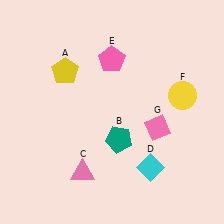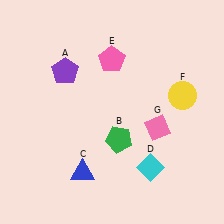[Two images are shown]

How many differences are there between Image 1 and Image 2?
There are 3 differences between the two images.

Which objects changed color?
A changed from yellow to purple. B changed from teal to green. C changed from pink to blue.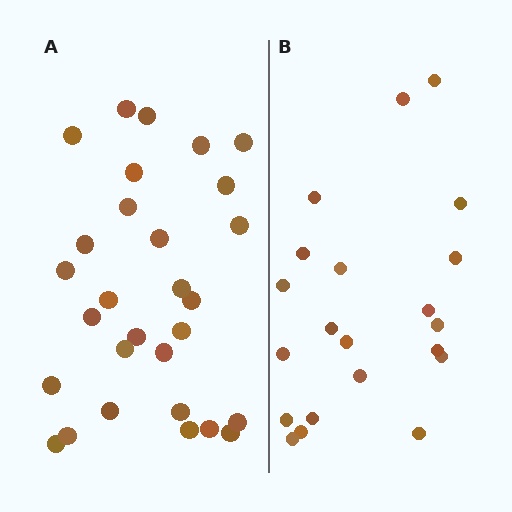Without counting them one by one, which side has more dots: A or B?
Region A (the left region) has more dots.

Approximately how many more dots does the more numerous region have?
Region A has roughly 8 or so more dots than region B.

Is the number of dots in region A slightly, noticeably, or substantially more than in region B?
Region A has noticeably more, but not dramatically so. The ratio is roughly 1.4 to 1.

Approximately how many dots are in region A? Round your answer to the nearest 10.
About 30 dots. (The exact count is 29, which rounds to 30.)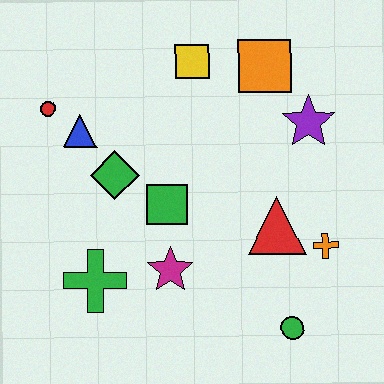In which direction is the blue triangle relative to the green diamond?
The blue triangle is above the green diamond.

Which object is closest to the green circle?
The orange cross is closest to the green circle.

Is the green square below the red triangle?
No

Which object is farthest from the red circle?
The green circle is farthest from the red circle.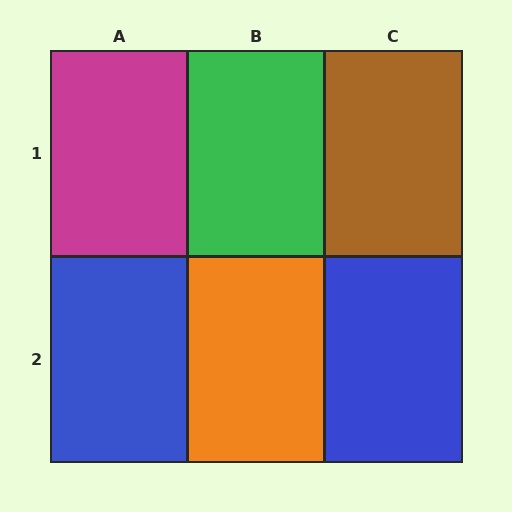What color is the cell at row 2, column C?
Blue.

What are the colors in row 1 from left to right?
Magenta, green, brown.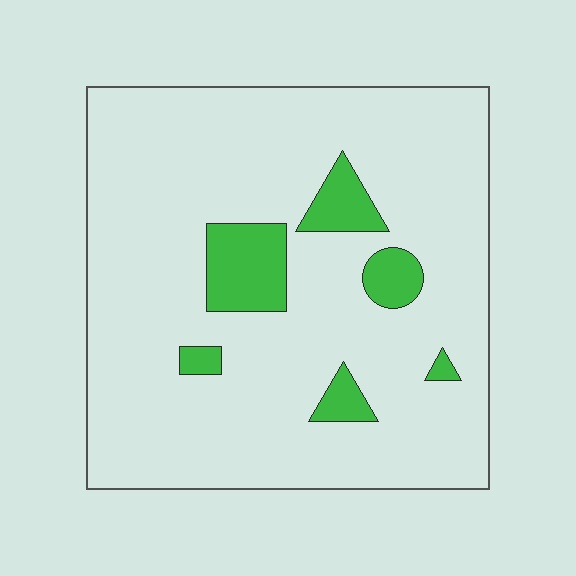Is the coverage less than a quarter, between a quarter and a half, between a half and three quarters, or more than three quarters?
Less than a quarter.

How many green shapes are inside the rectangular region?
6.